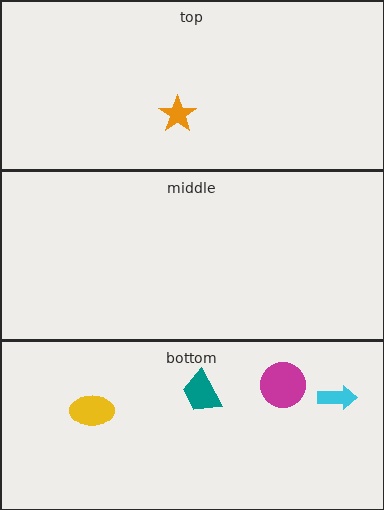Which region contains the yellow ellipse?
The bottom region.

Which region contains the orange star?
The top region.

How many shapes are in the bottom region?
4.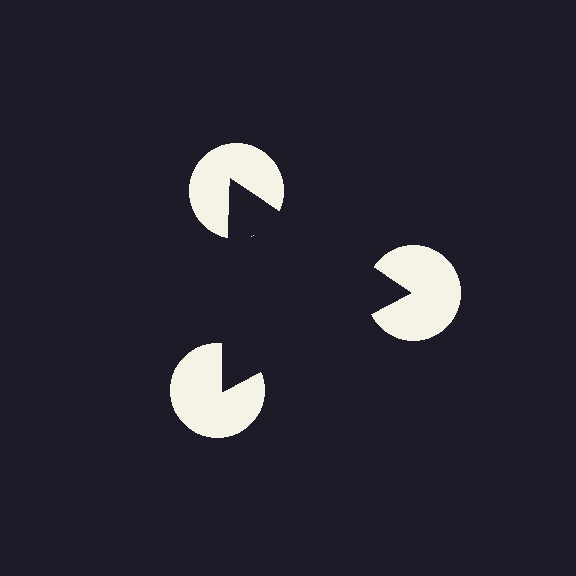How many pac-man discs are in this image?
There are 3 — one at each vertex of the illusory triangle.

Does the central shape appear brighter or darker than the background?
It typically appears slightly darker than the background, even though no actual brightness change is drawn.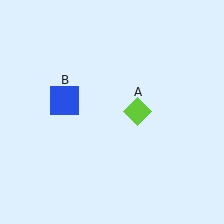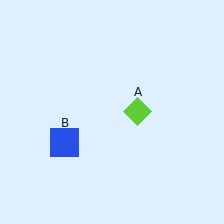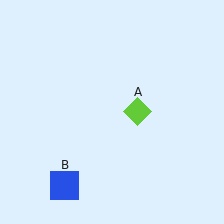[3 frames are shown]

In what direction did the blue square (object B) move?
The blue square (object B) moved down.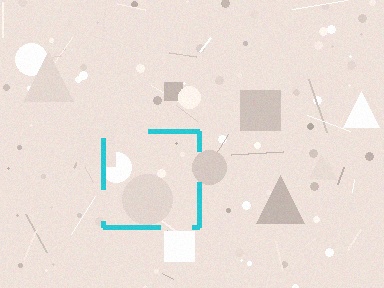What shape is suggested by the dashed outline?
The dashed outline suggests a square.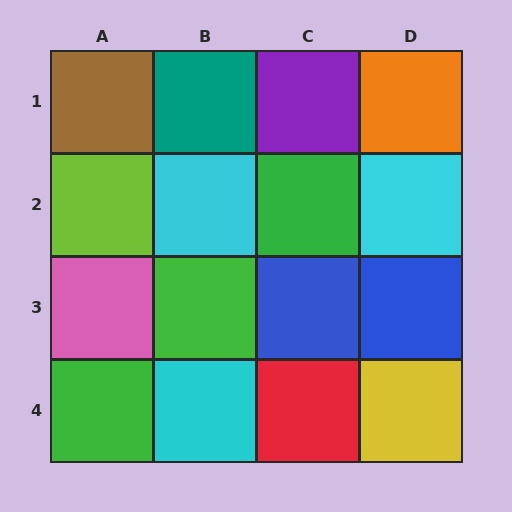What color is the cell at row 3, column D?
Blue.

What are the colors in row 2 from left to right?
Lime, cyan, green, cyan.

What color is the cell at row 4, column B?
Cyan.